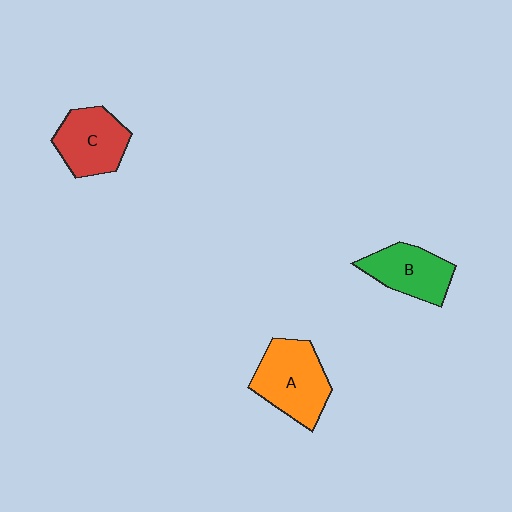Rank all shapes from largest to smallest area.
From largest to smallest: A (orange), C (red), B (green).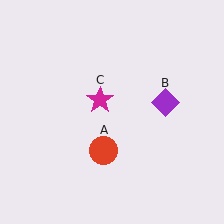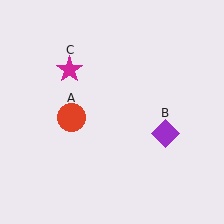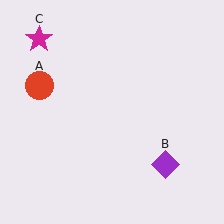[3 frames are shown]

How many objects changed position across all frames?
3 objects changed position: red circle (object A), purple diamond (object B), magenta star (object C).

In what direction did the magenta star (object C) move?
The magenta star (object C) moved up and to the left.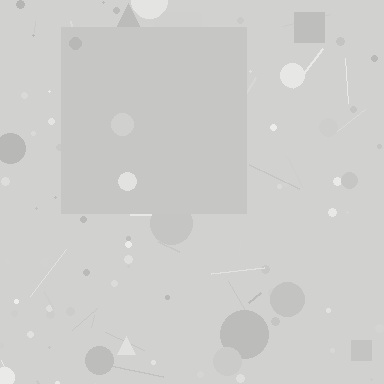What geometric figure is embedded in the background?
A square is embedded in the background.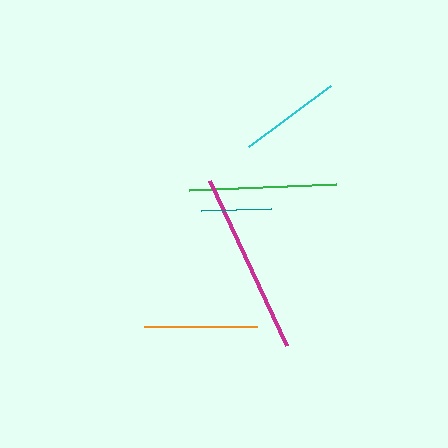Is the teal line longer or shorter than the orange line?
The orange line is longer than the teal line.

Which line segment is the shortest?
The teal line is the shortest at approximately 70 pixels.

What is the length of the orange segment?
The orange segment is approximately 113 pixels long.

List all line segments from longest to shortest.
From longest to shortest: magenta, green, orange, cyan, teal.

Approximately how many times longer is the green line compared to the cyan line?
The green line is approximately 1.4 times the length of the cyan line.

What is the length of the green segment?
The green segment is approximately 147 pixels long.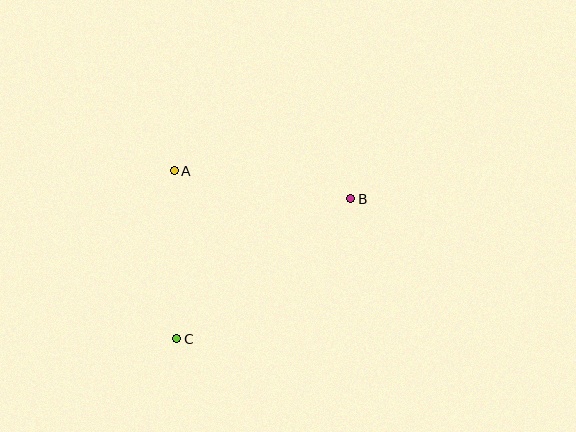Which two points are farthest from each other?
Points B and C are farthest from each other.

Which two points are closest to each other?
Points A and C are closest to each other.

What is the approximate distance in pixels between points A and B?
The distance between A and B is approximately 178 pixels.